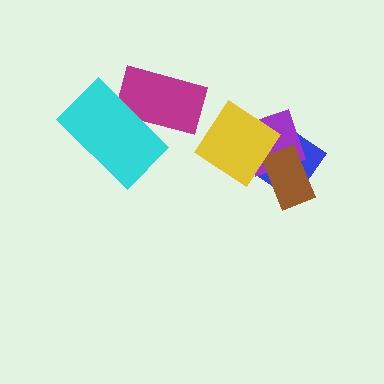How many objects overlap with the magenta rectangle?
1 object overlaps with the magenta rectangle.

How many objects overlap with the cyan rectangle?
1 object overlaps with the cyan rectangle.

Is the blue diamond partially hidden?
Yes, it is partially covered by another shape.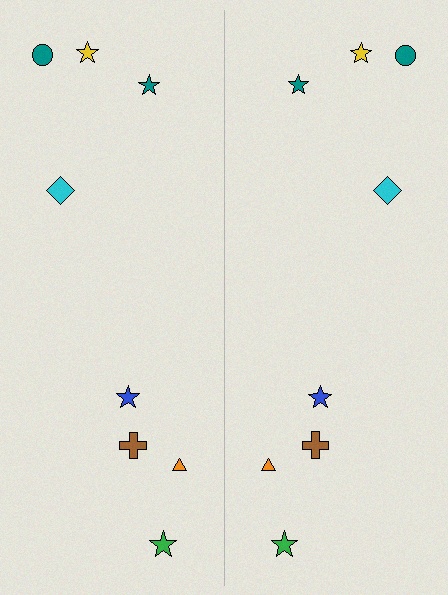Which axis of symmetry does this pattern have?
The pattern has a vertical axis of symmetry running through the center of the image.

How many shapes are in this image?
There are 16 shapes in this image.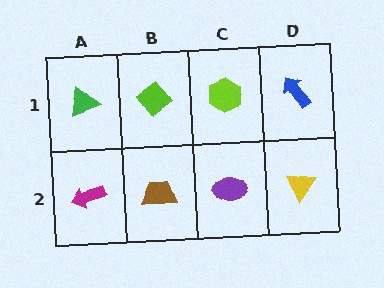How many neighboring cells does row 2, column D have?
2.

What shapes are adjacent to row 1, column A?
A magenta arrow (row 2, column A), a lime diamond (row 1, column B).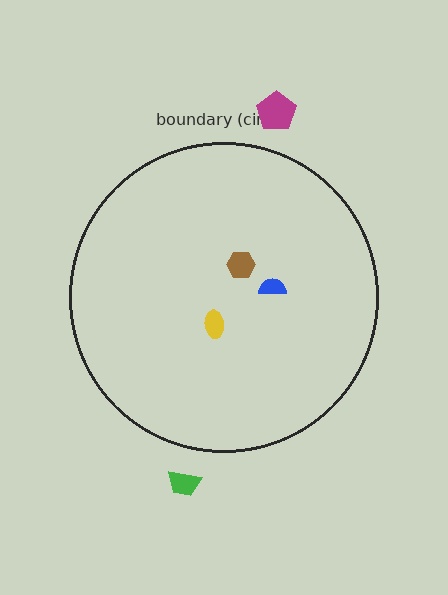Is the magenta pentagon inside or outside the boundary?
Outside.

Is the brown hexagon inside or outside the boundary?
Inside.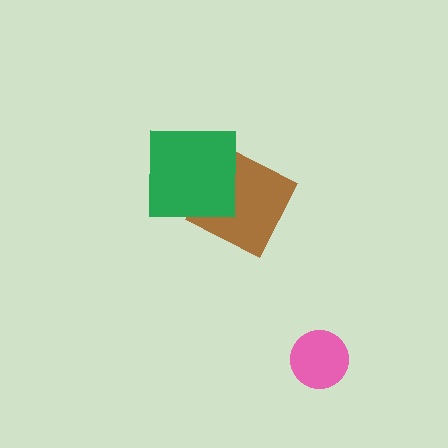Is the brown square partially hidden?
Yes, it is partially covered by another shape.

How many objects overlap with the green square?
1 object overlaps with the green square.